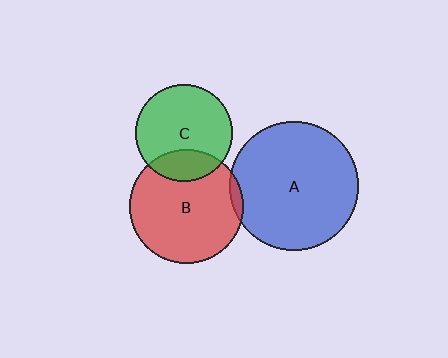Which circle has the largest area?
Circle A (blue).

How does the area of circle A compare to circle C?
Approximately 1.7 times.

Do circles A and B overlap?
Yes.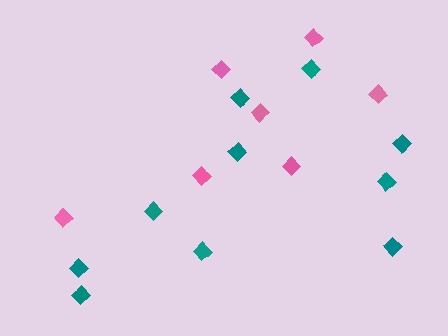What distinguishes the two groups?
There are 2 groups: one group of teal diamonds (10) and one group of pink diamonds (7).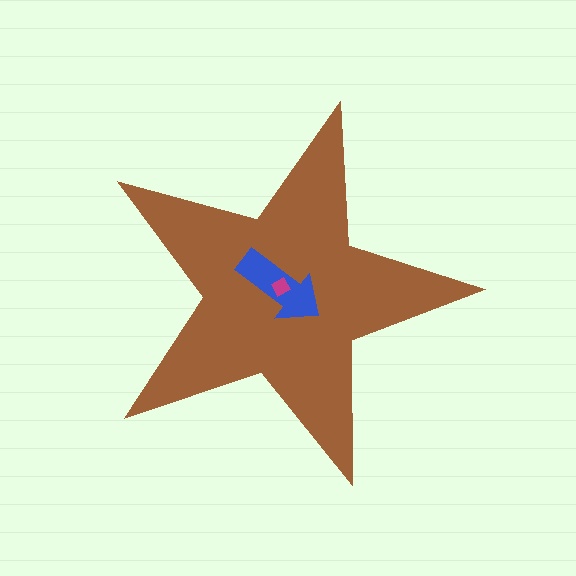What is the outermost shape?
The brown star.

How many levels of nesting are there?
3.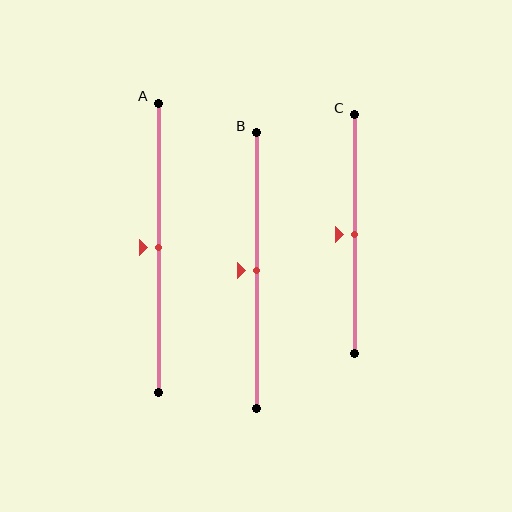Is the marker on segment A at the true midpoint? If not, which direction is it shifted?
Yes, the marker on segment A is at the true midpoint.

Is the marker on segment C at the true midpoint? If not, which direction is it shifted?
Yes, the marker on segment C is at the true midpoint.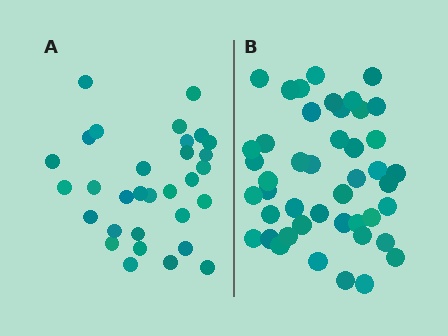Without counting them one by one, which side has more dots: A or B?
Region B (the right region) has more dots.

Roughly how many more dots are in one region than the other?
Region B has approximately 15 more dots than region A.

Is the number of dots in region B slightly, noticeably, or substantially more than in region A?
Region B has substantially more. The ratio is roughly 1.5 to 1.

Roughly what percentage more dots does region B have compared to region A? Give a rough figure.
About 45% more.